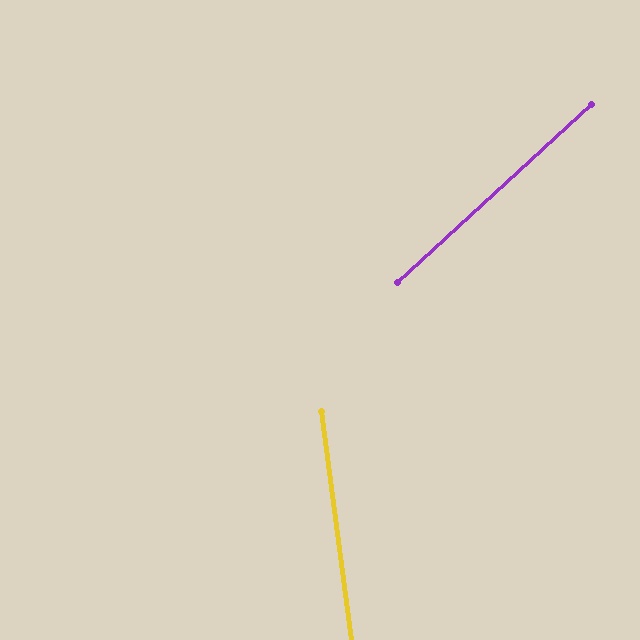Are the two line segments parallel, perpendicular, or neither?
Neither parallel nor perpendicular — they differ by about 55°.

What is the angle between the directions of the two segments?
Approximately 55 degrees.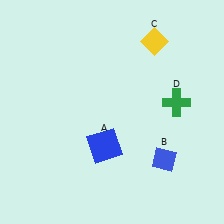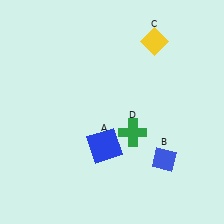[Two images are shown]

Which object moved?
The green cross (D) moved left.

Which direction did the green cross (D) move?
The green cross (D) moved left.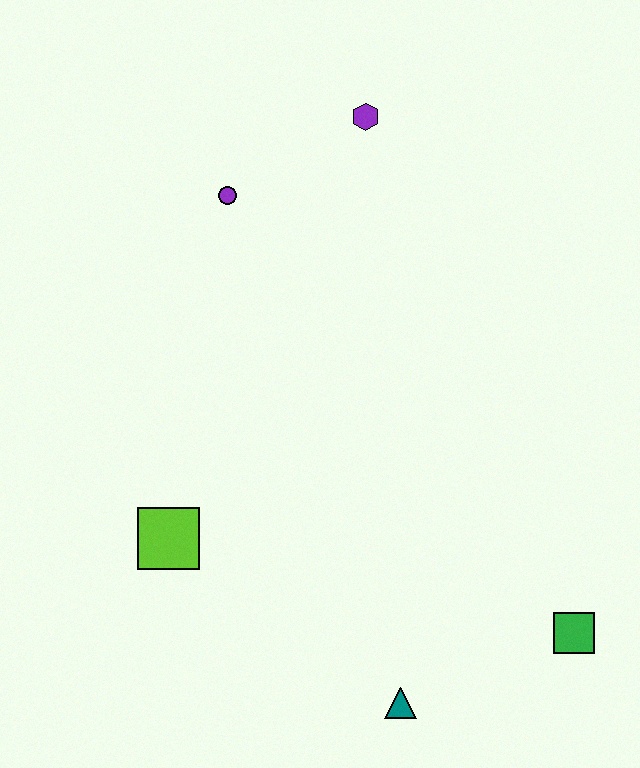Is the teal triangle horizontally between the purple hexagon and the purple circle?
No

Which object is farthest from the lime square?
The purple hexagon is farthest from the lime square.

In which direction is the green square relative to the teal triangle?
The green square is to the right of the teal triangle.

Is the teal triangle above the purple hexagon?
No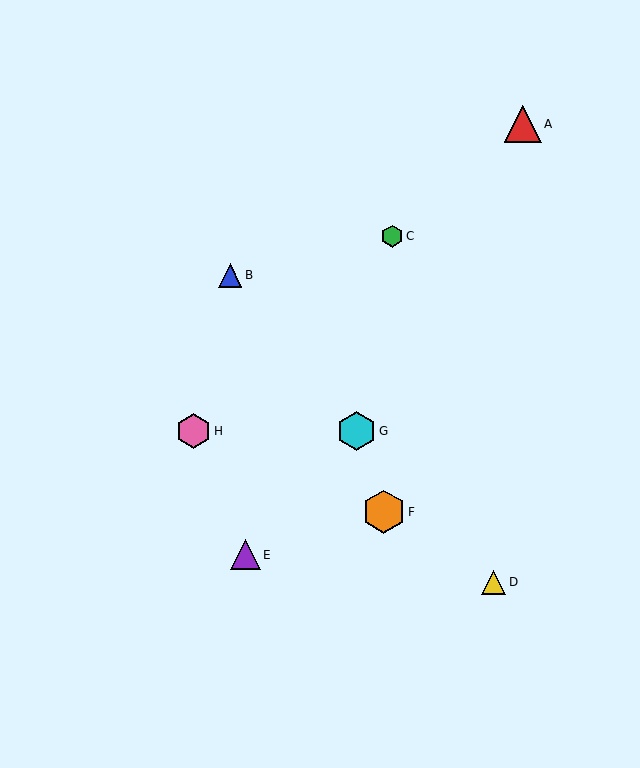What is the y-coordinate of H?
Object H is at y≈431.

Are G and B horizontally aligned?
No, G is at y≈431 and B is at y≈275.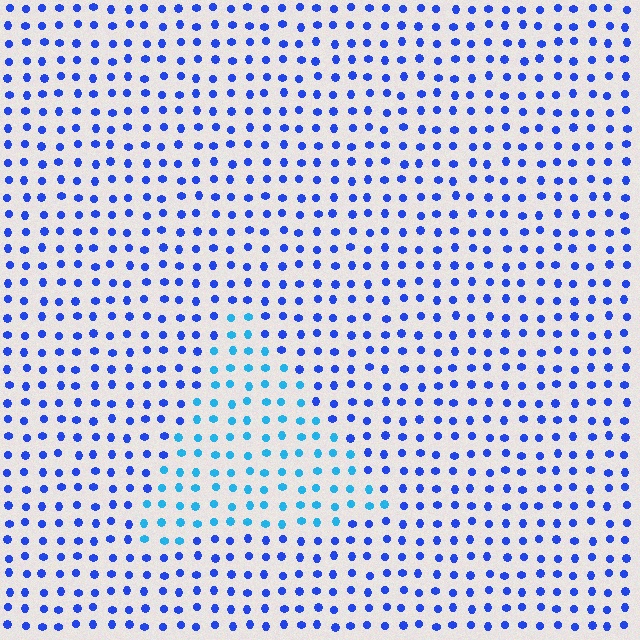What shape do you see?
I see a triangle.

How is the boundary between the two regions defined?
The boundary is defined purely by a slight shift in hue (about 34 degrees). Spacing, size, and orientation are identical on both sides.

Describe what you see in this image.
The image is filled with small blue elements in a uniform arrangement. A triangle-shaped region is visible where the elements are tinted to a slightly different hue, forming a subtle color boundary.